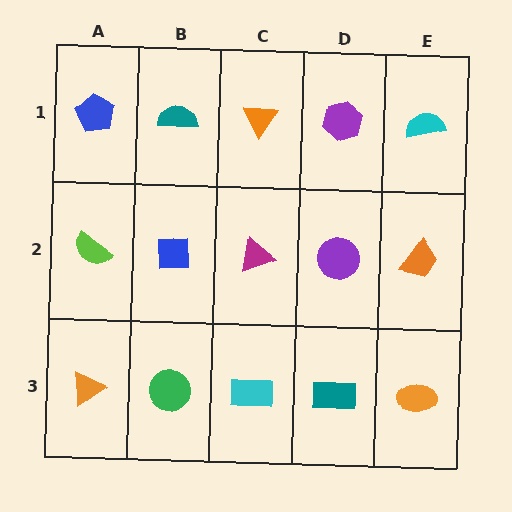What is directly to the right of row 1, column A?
A teal semicircle.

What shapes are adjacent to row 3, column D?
A purple circle (row 2, column D), a cyan rectangle (row 3, column C), an orange ellipse (row 3, column E).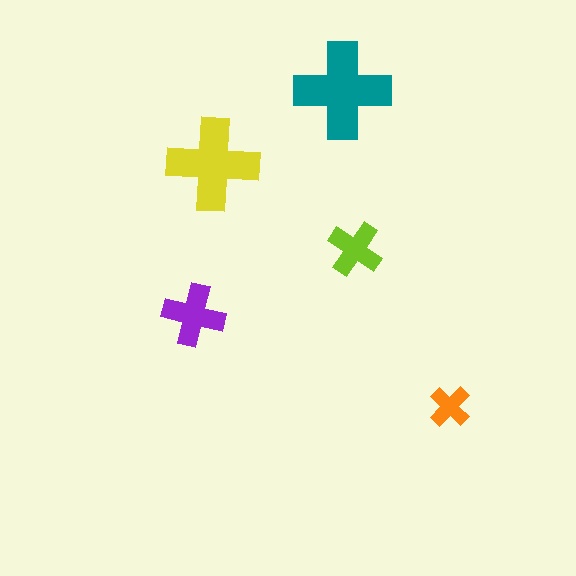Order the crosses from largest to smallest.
the teal one, the yellow one, the purple one, the lime one, the orange one.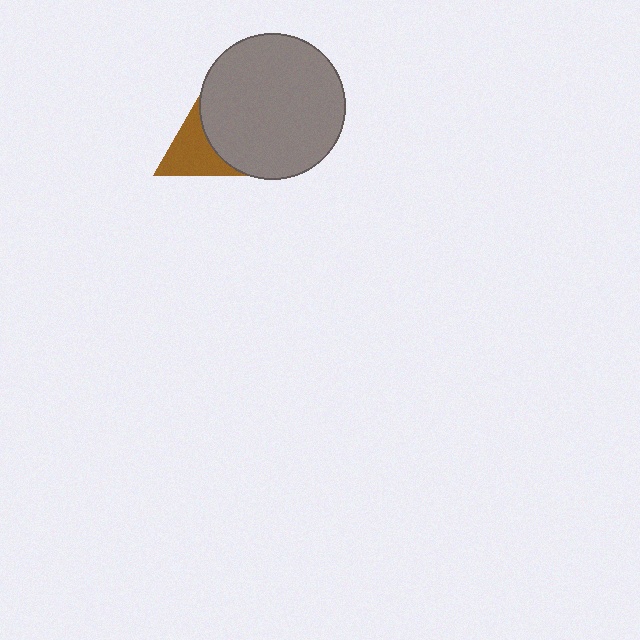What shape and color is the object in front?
The object in front is a gray circle.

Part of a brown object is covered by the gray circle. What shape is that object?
It is a triangle.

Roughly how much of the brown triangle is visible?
A small part of it is visible (roughly 34%).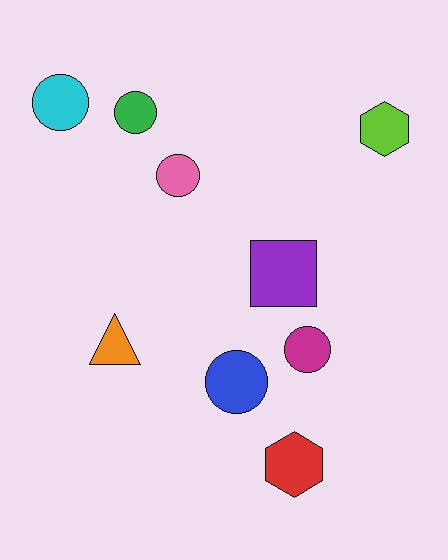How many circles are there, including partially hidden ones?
There are 5 circles.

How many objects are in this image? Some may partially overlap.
There are 9 objects.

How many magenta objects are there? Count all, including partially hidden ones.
There is 1 magenta object.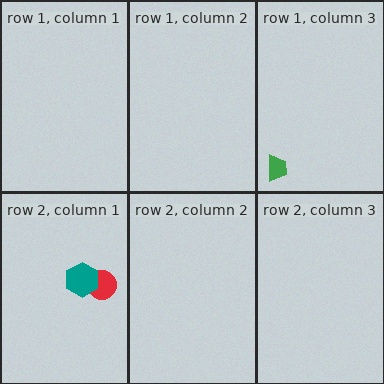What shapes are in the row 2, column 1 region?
The red circle, the teal hexagon.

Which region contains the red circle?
The row 2, column 1 region.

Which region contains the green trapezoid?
The row 1, column 3 region.